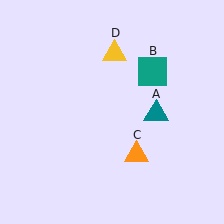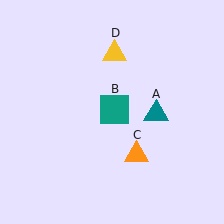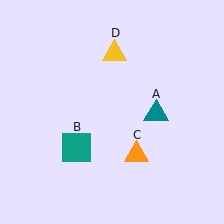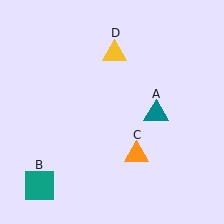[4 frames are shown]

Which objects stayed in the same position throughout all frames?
Teal triangle (object A) and orange triangle (object C) and yellow triangle (object D) remained stationary.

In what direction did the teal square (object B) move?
The teal square (object B) moved down and to the left.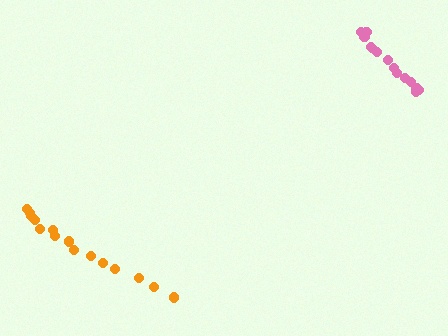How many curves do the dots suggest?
There are 2 distinct paths.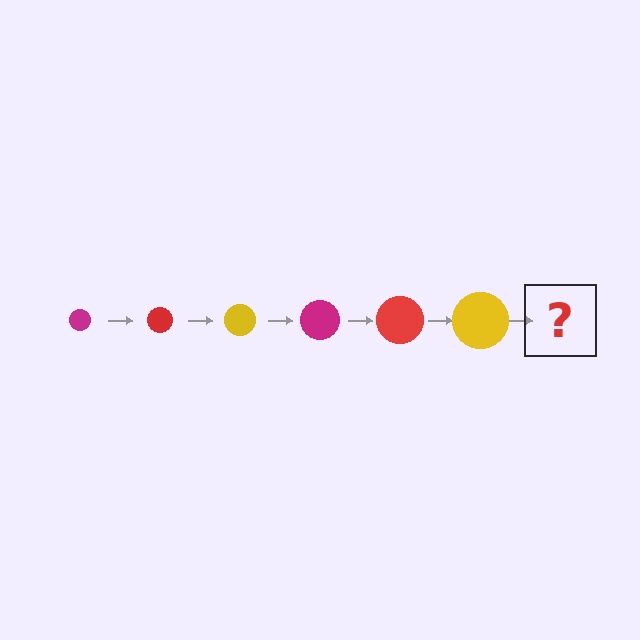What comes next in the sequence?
The next element should be a magenta circle, larger than the previous one.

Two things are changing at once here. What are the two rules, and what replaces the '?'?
The two rules are that the circle grows larger each step and the color cycles through magenta, red, and yellow. The '?' should be a magenta circle, larger than the previous one.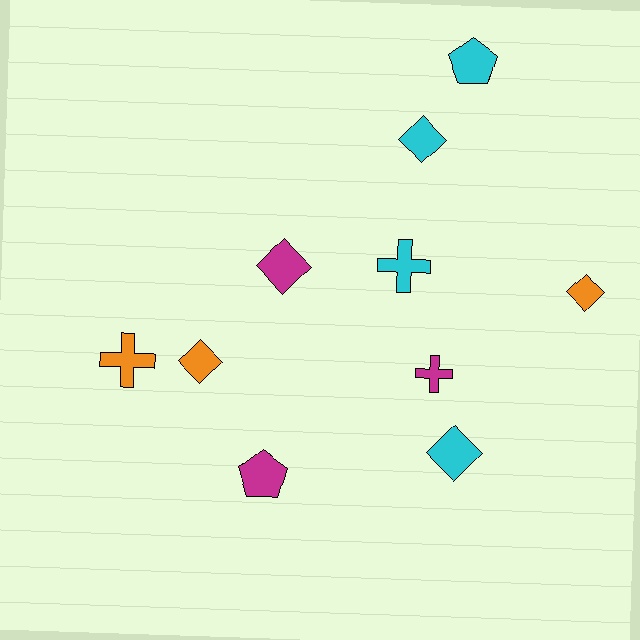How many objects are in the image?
There are 10 objects.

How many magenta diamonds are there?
There is 1 magenta diamond.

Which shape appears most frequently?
Diamond, with 5 objects.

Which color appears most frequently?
Cyan, with 4 objects.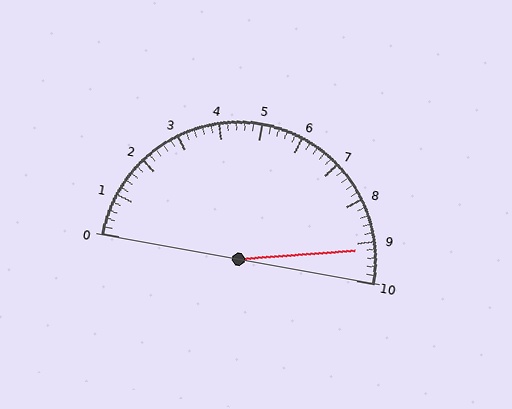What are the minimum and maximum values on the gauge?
The gauge ranges from 0 to 10.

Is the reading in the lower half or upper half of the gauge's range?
The reading is in the upper half of the range (0 to 10).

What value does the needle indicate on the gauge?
The needle indicates approximately 9.2.